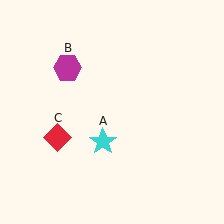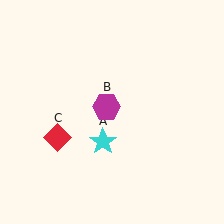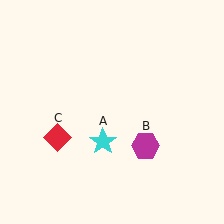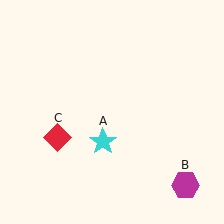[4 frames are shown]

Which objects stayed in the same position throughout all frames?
Cyan star (object A) and red diamond (object C) remained stationary.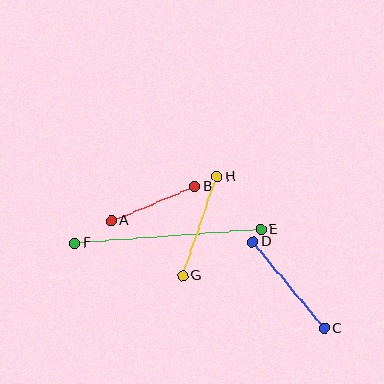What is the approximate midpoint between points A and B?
The midpoint is at approximately (153, 204) pixels.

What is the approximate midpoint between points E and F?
The midpoint is at approximately (168, 236) pixels.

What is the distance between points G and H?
The distance is approximately 105 pixels.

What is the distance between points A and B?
The distance is approximately 90 pixels.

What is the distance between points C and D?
The distance is approximately 112 pixels.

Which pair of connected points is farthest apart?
Points E and F are farthest apart.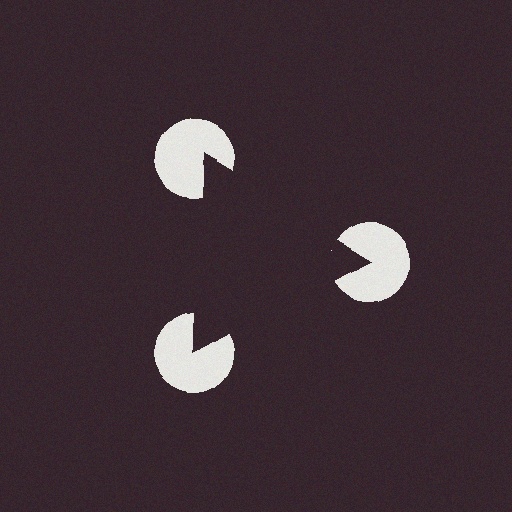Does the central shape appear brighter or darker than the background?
It typically appears slightly darker than the background, even though no actual brightness change is drawn.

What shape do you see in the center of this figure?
An illusory triangle — its edges are inferred from the aligned wedge cuts in the pac-man discs, not physically drawn.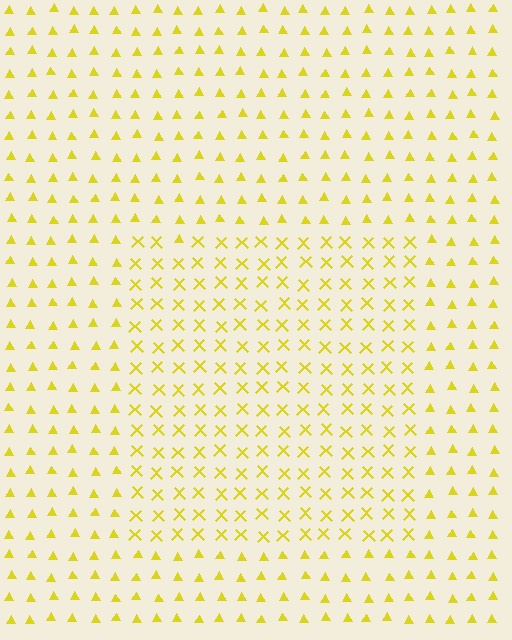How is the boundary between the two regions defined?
The boundary is defined by a change in element shape: X marks inside vs. triangles outside. All elements share the same color and spacing.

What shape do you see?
I see a rectangle.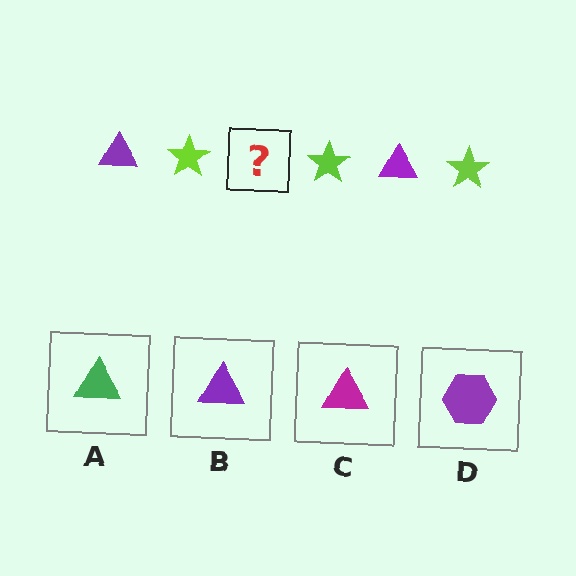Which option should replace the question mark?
Option B.